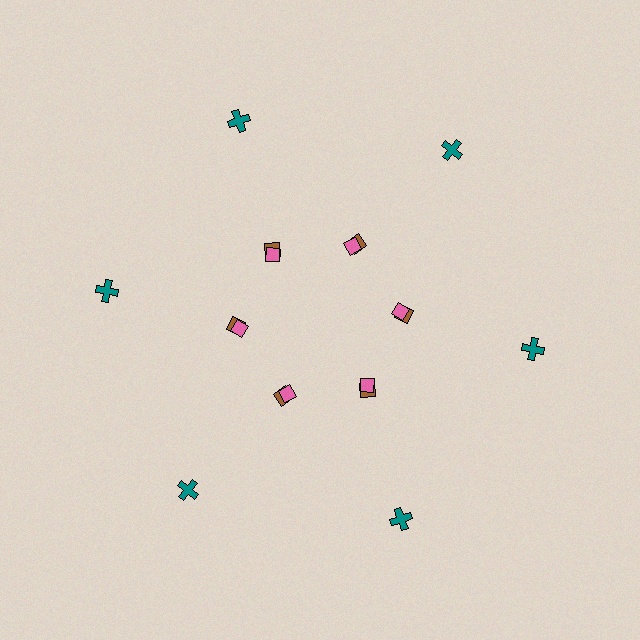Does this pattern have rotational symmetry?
Yes, this pattern has 6-fold rotational symmetry. It looks the same after rotating 60 degrees around the center.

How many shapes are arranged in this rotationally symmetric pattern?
There are 18 shapes, arranged in 6 groups of 3.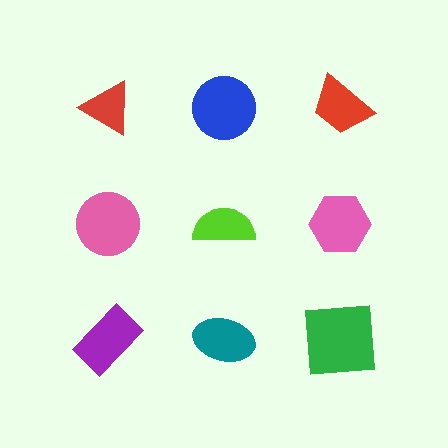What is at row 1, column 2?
A blue circle.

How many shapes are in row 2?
3 shapes.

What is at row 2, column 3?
A pink hexagon.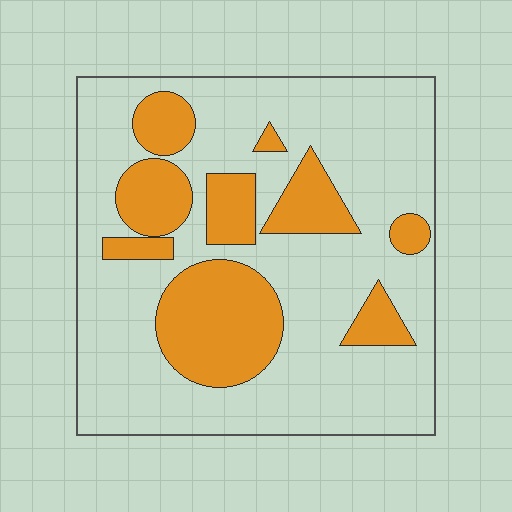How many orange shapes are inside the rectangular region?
9.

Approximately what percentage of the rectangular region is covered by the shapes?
Approximately 25%.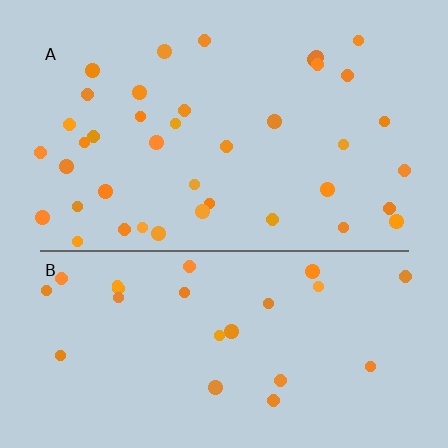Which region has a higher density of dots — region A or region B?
A (the top).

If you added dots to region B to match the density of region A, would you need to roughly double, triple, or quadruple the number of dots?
Approximately double.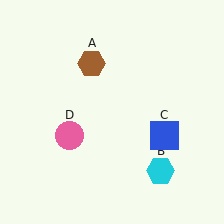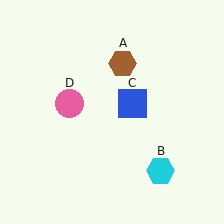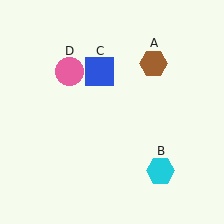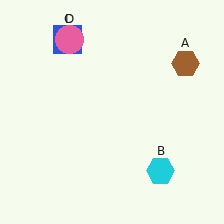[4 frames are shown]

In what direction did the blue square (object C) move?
The blue square (object C) moved up and to the left.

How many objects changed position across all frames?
3 objects changed position: brown hexagon (object A), blue square (object C), pink circle (object D).